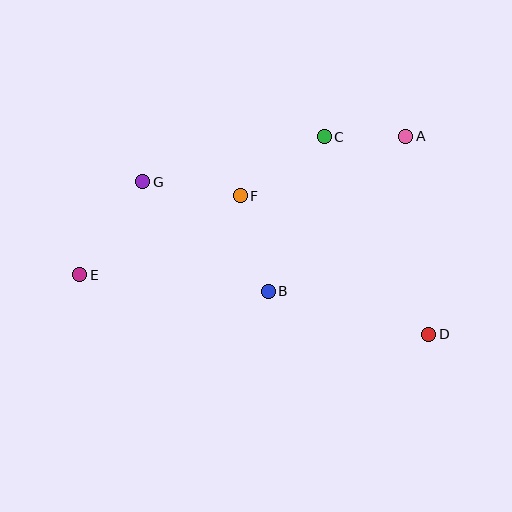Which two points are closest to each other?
Points A and C are closest to each other.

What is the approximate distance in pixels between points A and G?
The distance between A and G is approximately 267 pixels.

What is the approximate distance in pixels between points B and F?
The distance between B and F is approximately 100 pixels.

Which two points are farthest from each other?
Points A and E are farthest from each other.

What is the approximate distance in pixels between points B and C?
The distance between B and C is approximately 164 pixels.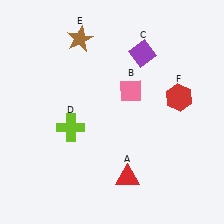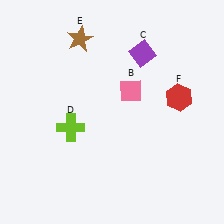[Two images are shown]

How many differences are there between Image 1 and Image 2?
There is 1 difference between the two images.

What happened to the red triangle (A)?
The red triangle (A) was removed in Image 2. It was in the bottom-right area of Image 1.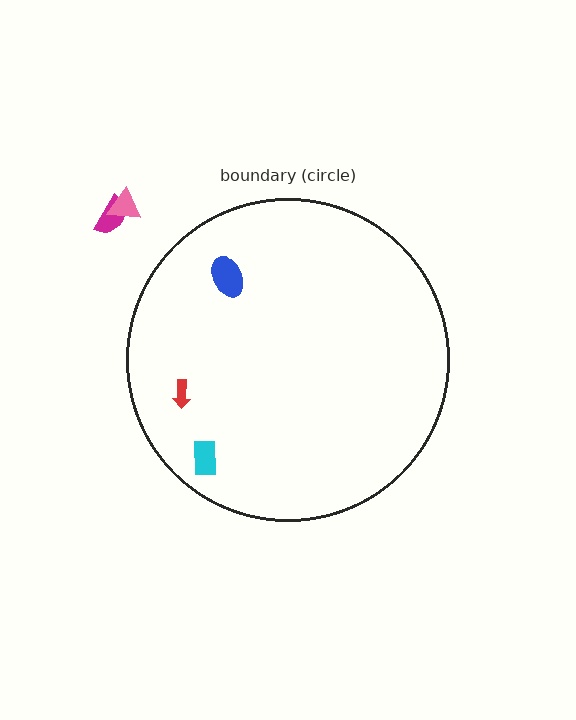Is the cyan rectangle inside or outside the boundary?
Inside.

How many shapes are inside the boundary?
3 inside, 2 outside.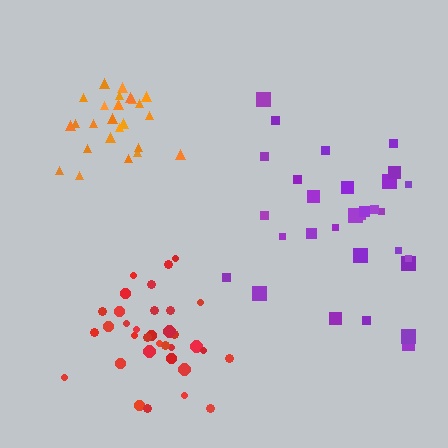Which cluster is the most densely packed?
Orange.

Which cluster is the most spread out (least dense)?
Purple.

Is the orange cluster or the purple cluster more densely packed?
Orange.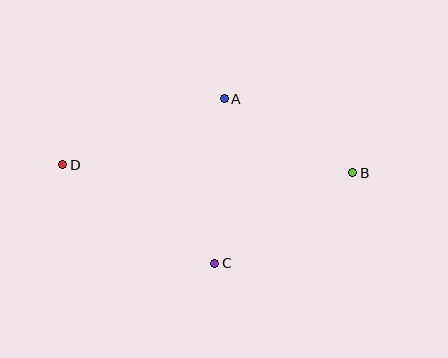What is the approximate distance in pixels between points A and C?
The distance between A and C is approximately 165 pixels.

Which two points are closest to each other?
Points A and B are closest to each other.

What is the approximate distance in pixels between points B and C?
The distance between B and C is approximately 165 pixels.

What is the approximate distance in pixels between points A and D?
The distance between A and D is approximately 175 pixels.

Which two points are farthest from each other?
Points B and D are farthest from each other.